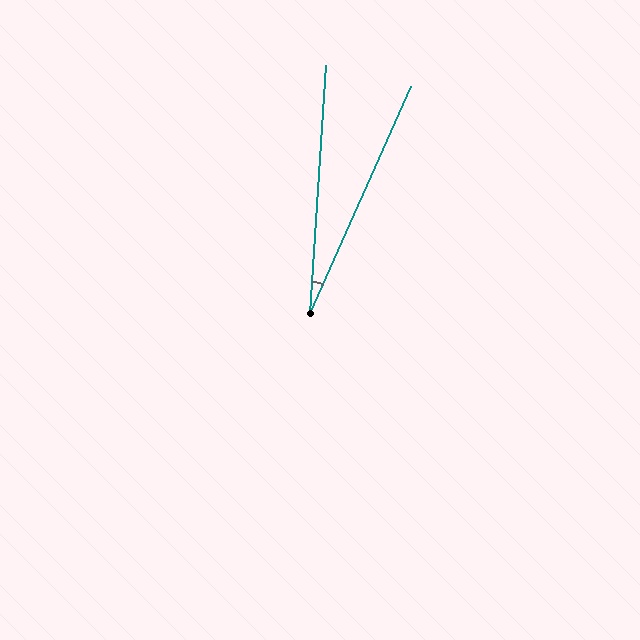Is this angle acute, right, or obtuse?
It is acute.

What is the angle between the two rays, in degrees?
Approximately 20 degrees.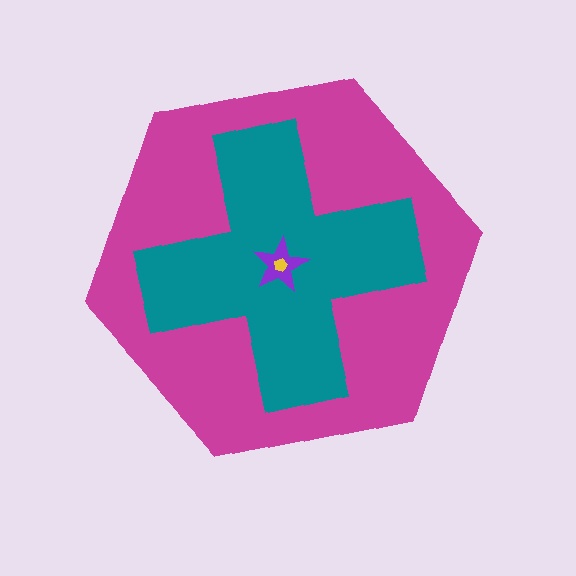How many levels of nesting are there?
4.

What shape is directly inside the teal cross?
The purple star.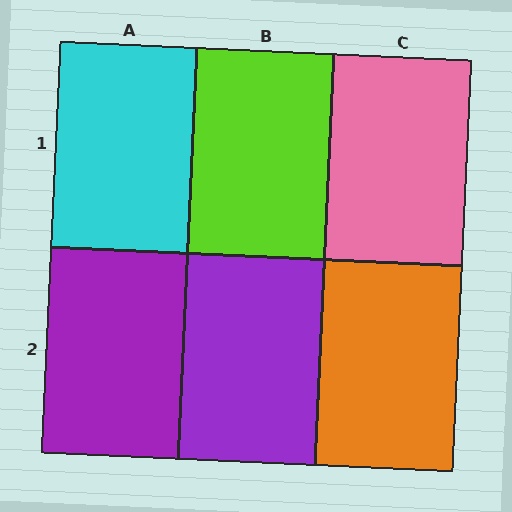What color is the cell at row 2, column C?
Orange.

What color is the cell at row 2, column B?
Purple.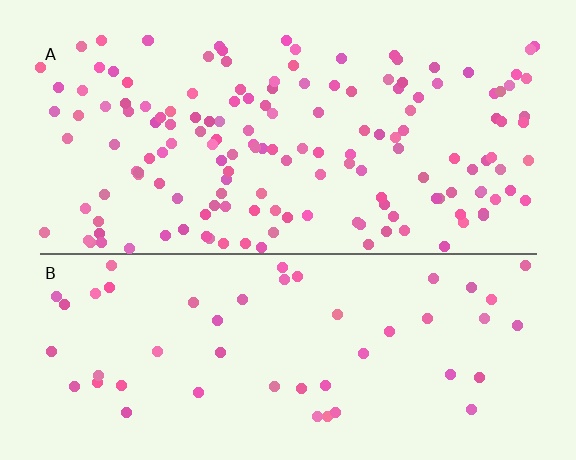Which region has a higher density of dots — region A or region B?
A (the top).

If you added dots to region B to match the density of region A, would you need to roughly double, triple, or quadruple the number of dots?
Approximately triple.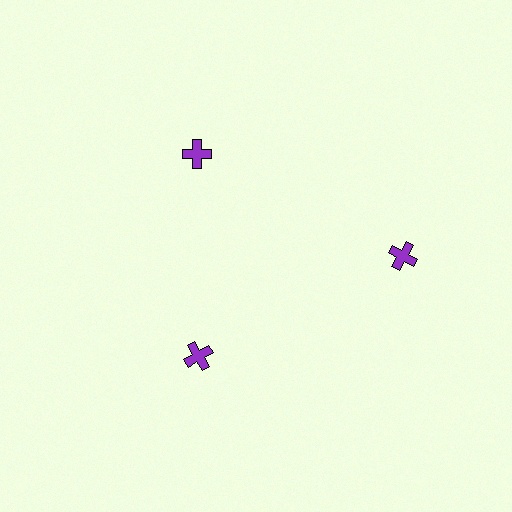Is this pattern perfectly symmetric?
No. The 3 purple crosses are arranged in a ring, but one element near the 3 o'clock position is pushed outward from the center, breaking the 3-fold rotational symmetry.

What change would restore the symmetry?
The symmetry would be restored by moving it inward, back onto the ring so that all 3 crosses sit at equal angles and equal distance from the center.